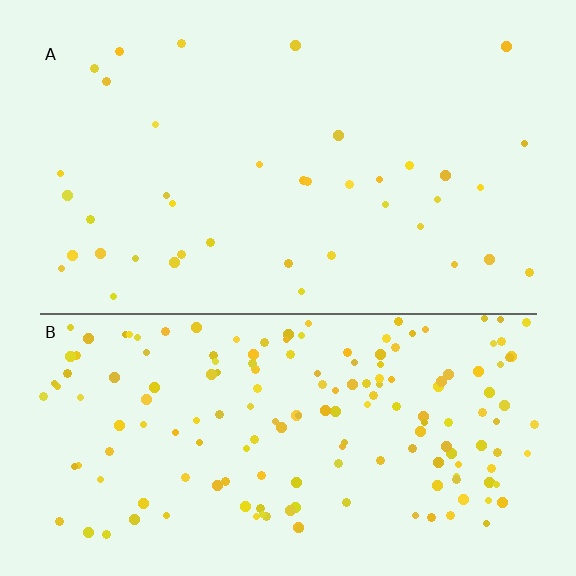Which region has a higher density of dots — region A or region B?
B (the bottom).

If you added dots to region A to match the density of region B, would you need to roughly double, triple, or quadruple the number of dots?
Approximately quadruple.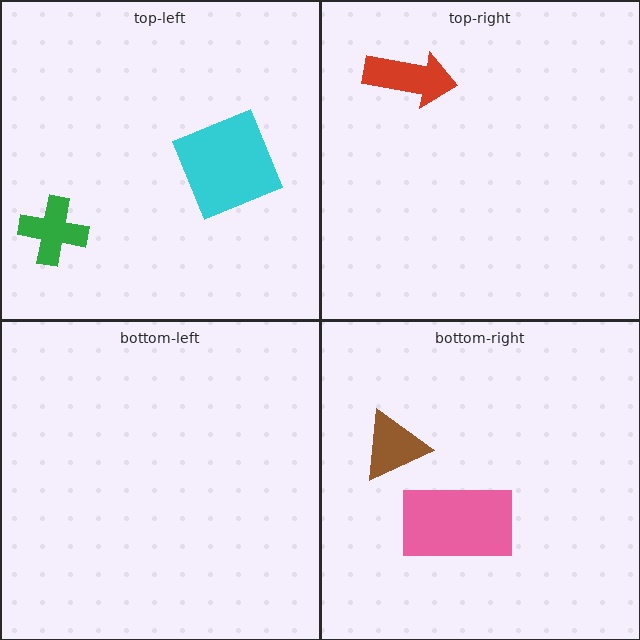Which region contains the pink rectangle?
The bottom-right region.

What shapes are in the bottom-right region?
The brown triangle, the pink rectangle.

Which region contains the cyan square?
The top-left region.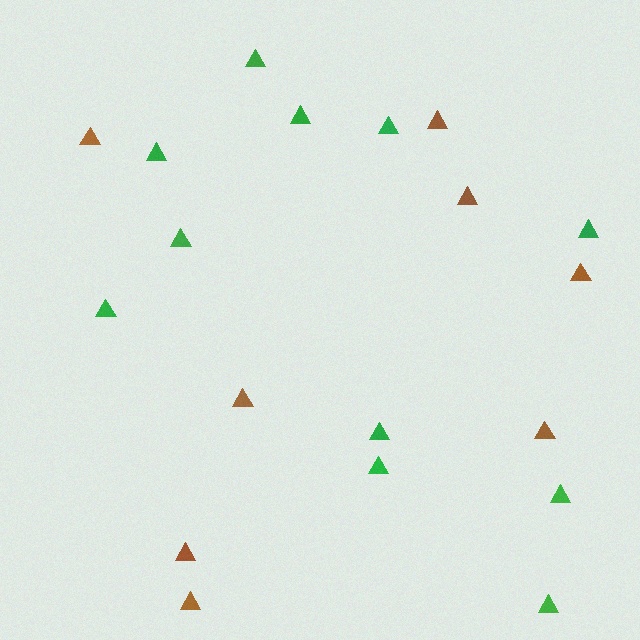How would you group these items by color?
There are 2 groups: one group of brown triangles (8) and one group of green triangles (11).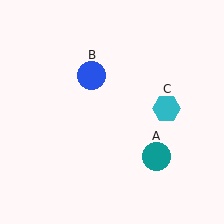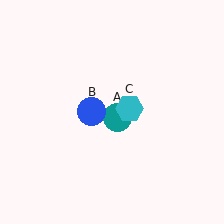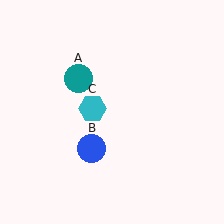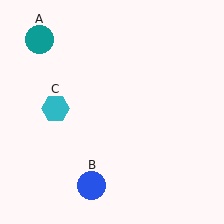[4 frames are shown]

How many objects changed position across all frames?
3 objects changed position: teal circle (object A), blue circle (object B), cyan hexagon (object C).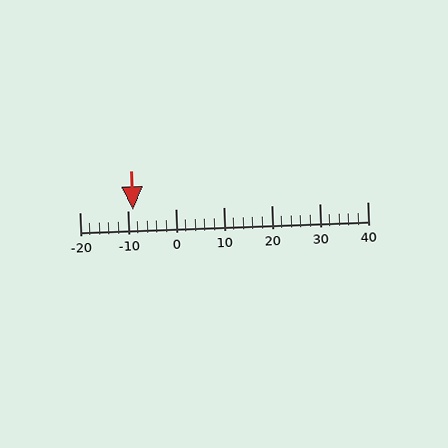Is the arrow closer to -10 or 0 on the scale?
The arrow is closer to -10.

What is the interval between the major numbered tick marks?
The major tick marks are spaced 10 units apart.